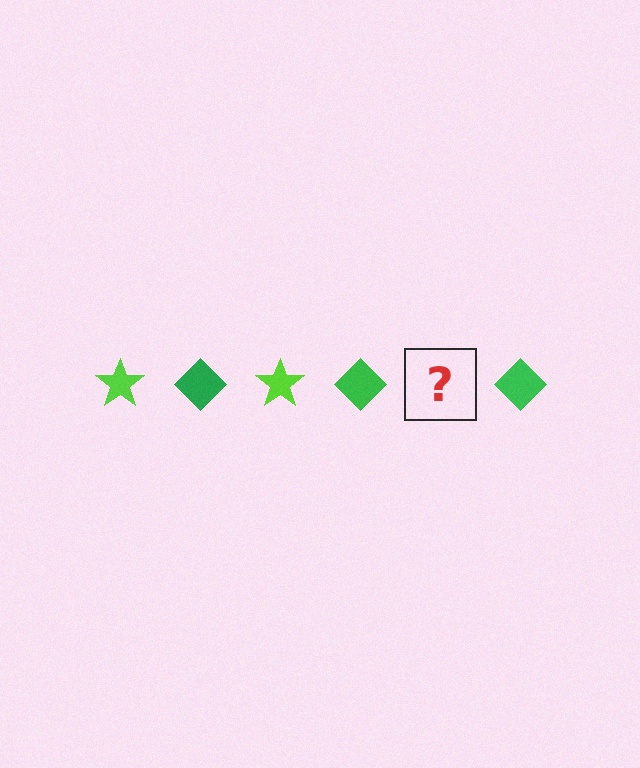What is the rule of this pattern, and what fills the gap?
The rule is that the pattern alternates between lime star and green diamond. The gap should be filled with a lime star.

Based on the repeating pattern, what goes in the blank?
The blank should be a lime star.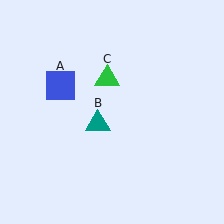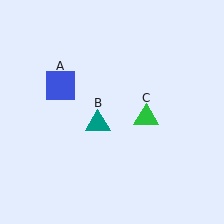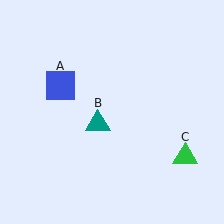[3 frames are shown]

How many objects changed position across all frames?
1 object changed position: green triangle (object C).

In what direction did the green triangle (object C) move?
The green triangle (object C) moved down and to the right.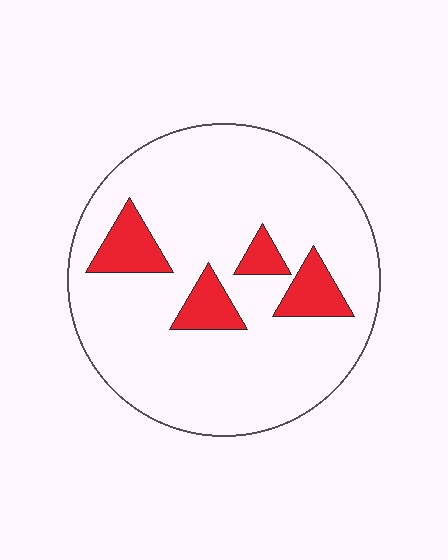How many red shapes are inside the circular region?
4.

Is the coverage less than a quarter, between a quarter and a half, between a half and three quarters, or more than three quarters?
Less than a quarter.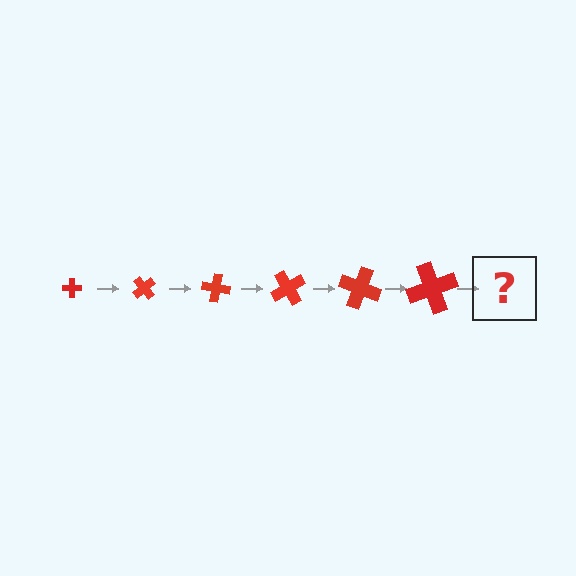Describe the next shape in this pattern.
It should be a cross, larger than the previous one and rotated 300 degrees from the start.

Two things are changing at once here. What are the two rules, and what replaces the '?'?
The two rules are that the cross grows larger each step and it rotates 50 degrees each step. The '?' should be a cross, larger than the previous one and rotated 300 degrees from the start.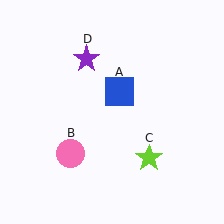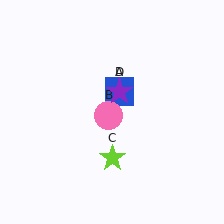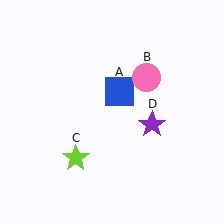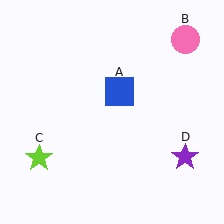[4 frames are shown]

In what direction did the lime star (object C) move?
The lime star (object C) moved left.